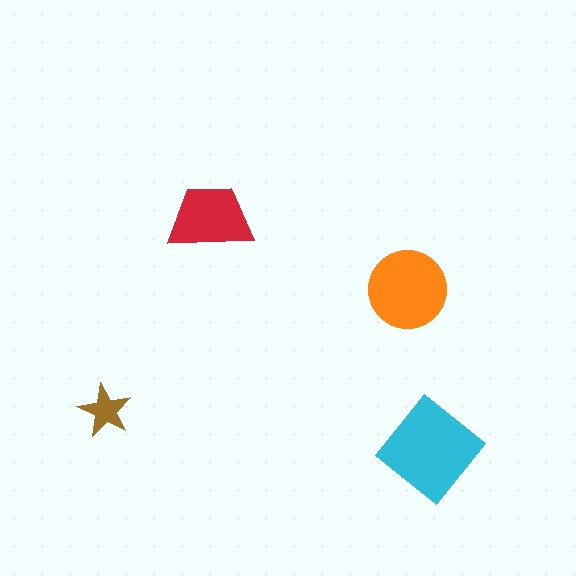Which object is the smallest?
The brown star.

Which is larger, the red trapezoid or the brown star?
The red trapezoid.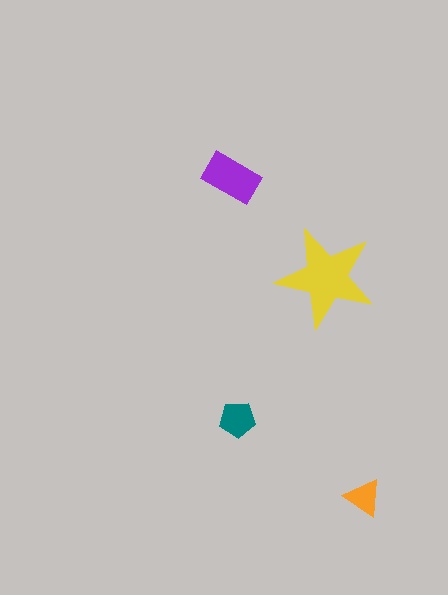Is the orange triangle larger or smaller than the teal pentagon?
Smaller.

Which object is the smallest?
The orange triangle.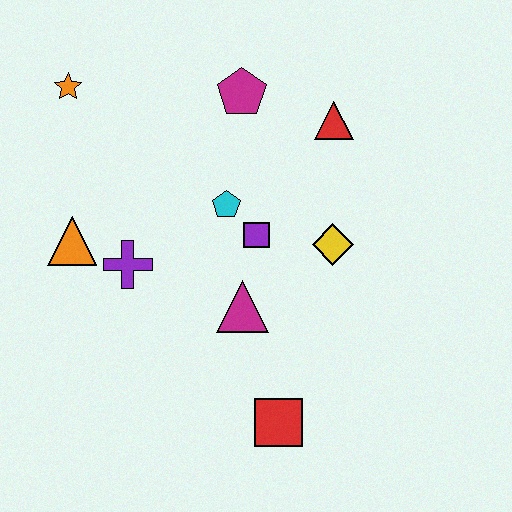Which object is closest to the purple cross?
The orange triangle is closest to the purple cross.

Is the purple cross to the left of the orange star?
No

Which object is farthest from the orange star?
The red square is farthest from the orange star.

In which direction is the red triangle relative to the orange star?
The red triangle is to the right of the orange star.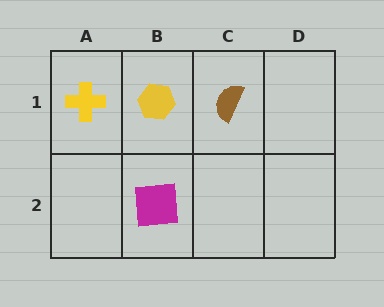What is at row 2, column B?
A magenta square.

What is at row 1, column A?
A yellow cross.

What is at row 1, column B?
A yellow hexagon.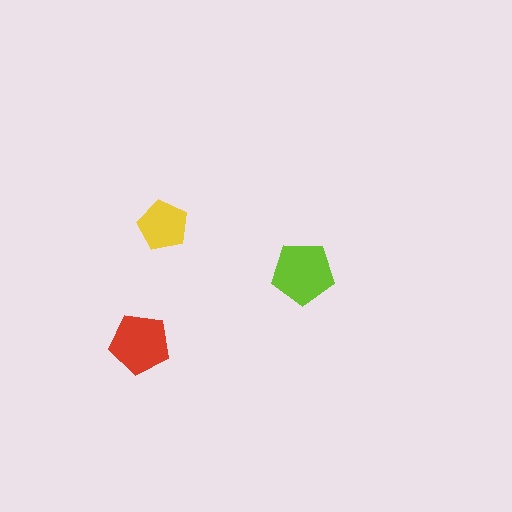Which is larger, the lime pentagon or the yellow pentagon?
The lime one.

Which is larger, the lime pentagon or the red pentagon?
The lime one.